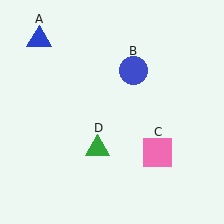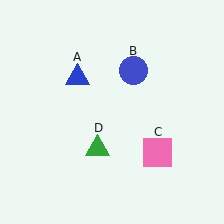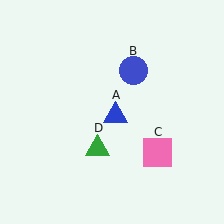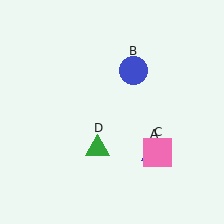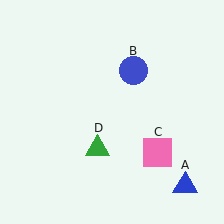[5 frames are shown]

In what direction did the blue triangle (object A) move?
The blue triangle (object A) moved down and to the right.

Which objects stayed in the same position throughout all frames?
Blue circle (object B) and pink square (object C) and green triangle (object D) remained stationary.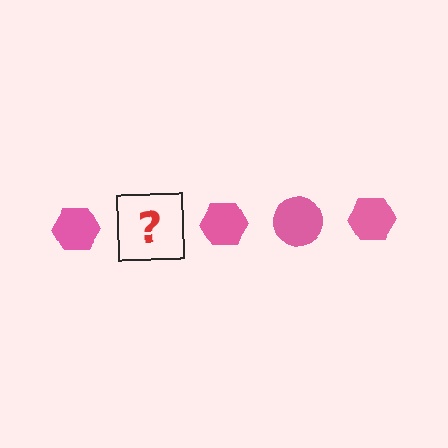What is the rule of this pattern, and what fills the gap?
The rule is that the pattern cycles through hexagon, circle shapes in pink. The gap should be filled with a pink circle.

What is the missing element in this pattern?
The missing element is a pink circle.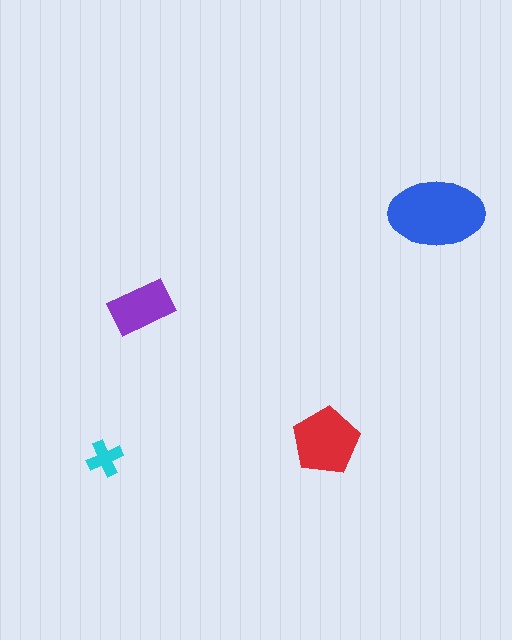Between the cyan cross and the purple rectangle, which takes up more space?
The purple rectangle.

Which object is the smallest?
The cyan cross.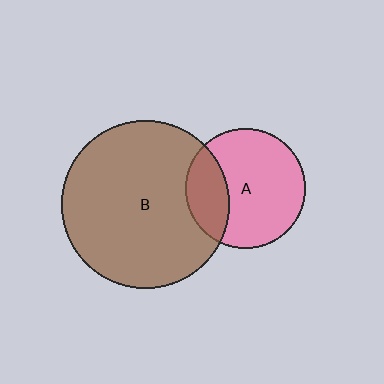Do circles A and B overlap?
Yes.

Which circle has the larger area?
Circle B (brown).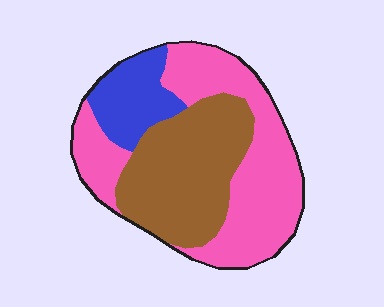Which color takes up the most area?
Pink, at roughly 45%.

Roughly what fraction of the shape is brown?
Brown covers about 35% of the shape.